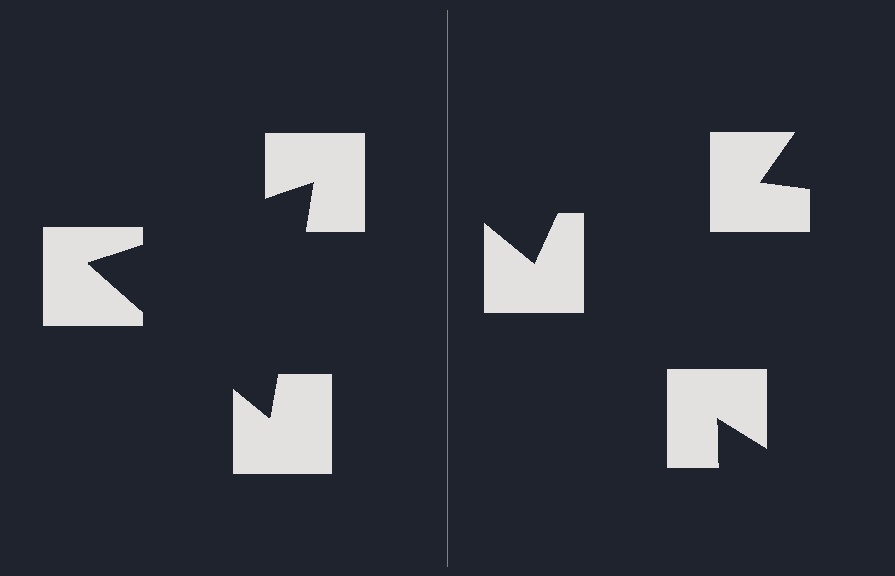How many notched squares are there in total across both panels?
6 — 3 on each side.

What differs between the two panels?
The notched squares are positioned identically on both sides; only the wedge orientations differ. On the left they align to a triangle; on the right they are misaligned.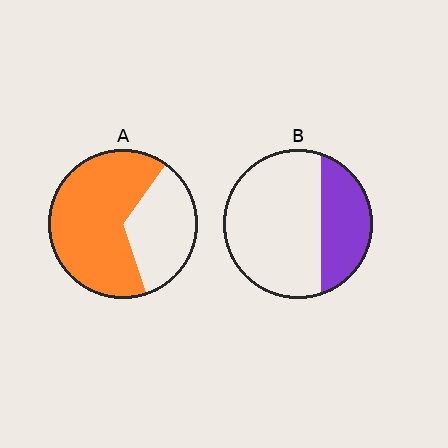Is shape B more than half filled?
No.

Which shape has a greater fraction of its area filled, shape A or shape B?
Shape A.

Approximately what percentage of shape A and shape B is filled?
A is approximately 65% and B is approximately 30%.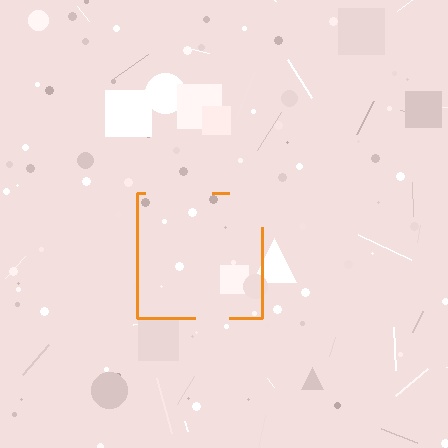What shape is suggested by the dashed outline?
The dashed outline suggests a square.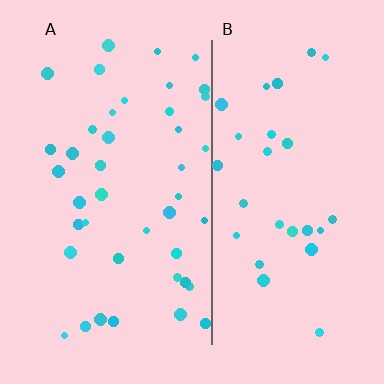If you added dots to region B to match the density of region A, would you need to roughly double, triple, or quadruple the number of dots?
Approximately double.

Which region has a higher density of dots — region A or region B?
A (the left).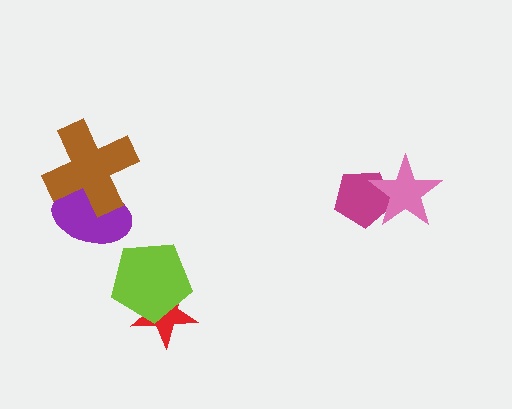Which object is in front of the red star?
The lime pentagon is in front of the red star.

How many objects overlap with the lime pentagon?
1 object overlaps with the lime pentagon.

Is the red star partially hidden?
Yes, it is partially covered by another shape.